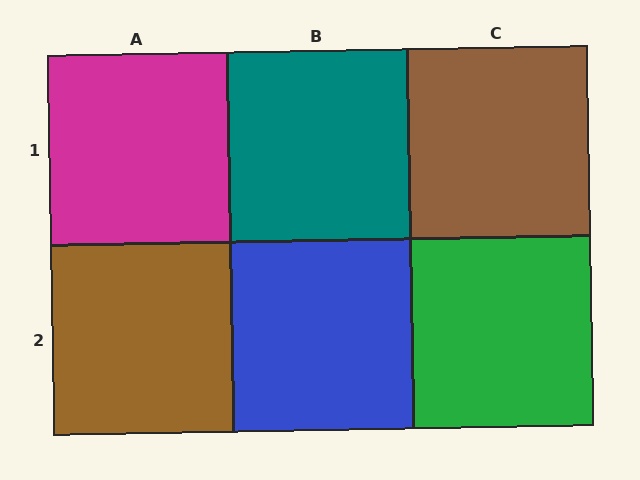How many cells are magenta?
1 cell is magenta.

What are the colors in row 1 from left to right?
Magenta, teal, brown.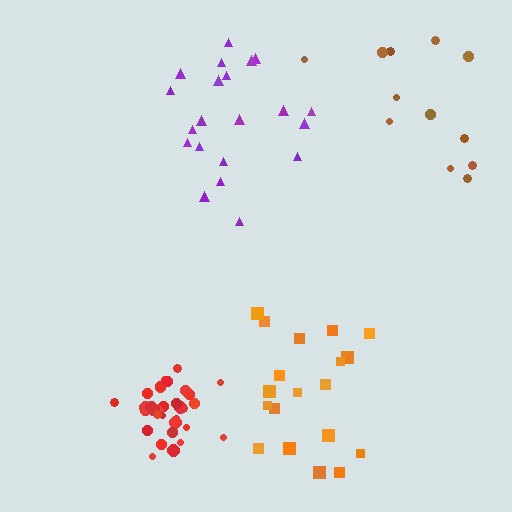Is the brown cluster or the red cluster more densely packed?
Red.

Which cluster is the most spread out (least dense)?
Brown.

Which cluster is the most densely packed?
Red.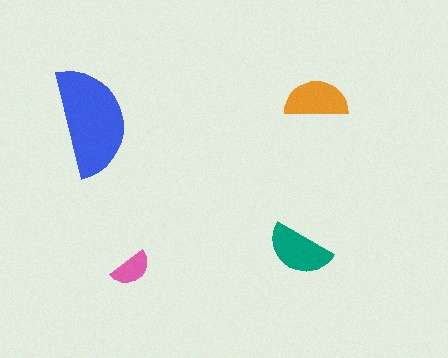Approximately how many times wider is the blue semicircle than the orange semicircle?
About 1.5 times wider.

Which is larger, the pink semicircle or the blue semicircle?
The blue one.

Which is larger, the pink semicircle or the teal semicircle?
The teal one.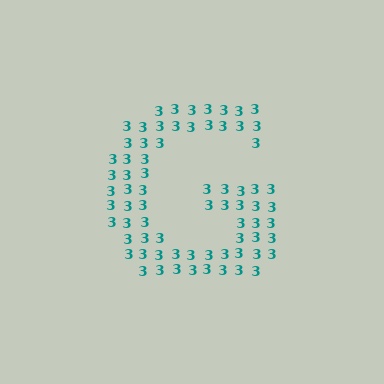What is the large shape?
The large shape is the letter G.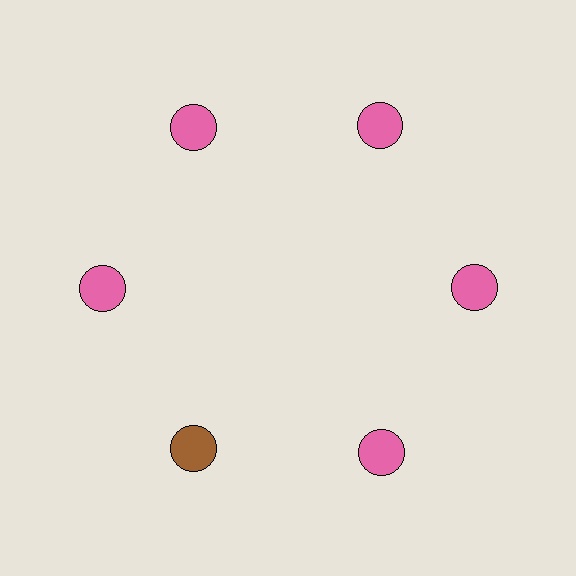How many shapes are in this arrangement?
There are 6 shapes arranged in a ring pattern.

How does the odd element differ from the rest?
It has a different color: brown instead of pink.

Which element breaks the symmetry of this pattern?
The brown circle at roughly the 7 o'clock position breaks the symmetry. All other shapes are pink circles.